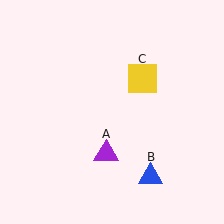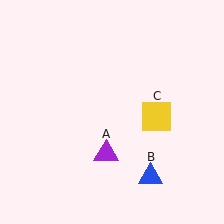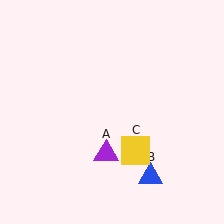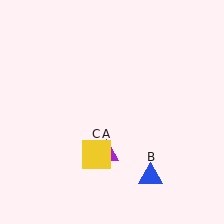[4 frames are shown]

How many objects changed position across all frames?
1 object changed position: yellow square (object C).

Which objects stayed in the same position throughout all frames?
Purple triangle (object A) and blue triangle (object B) remained stationary.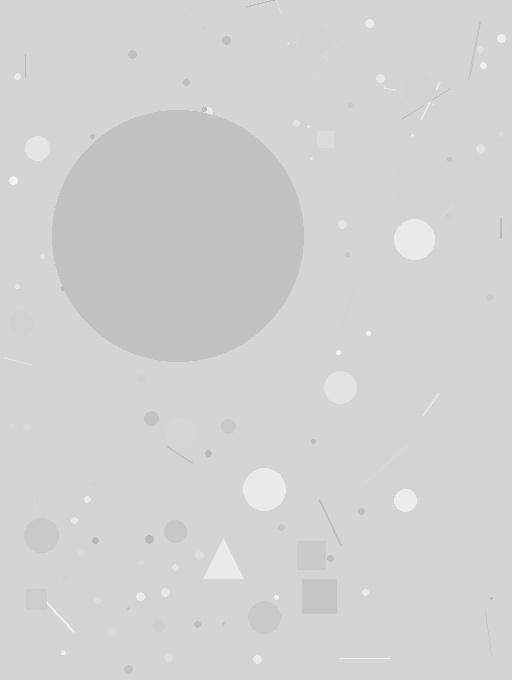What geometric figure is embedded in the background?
A circle is embedded in the background.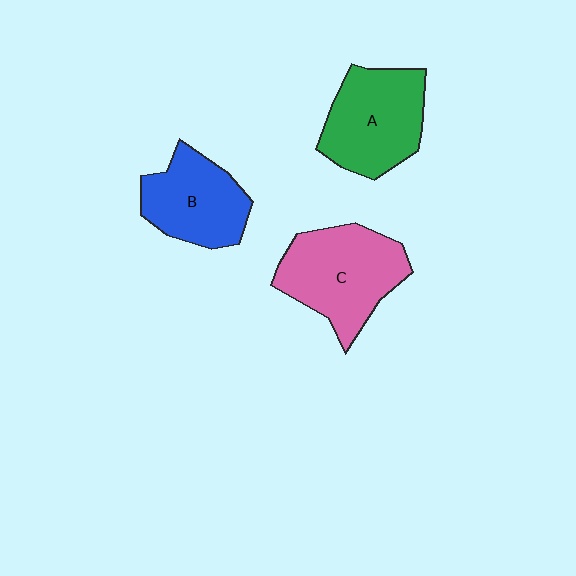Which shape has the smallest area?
Shape B (blue).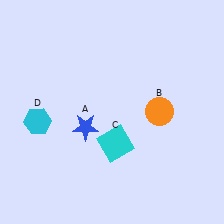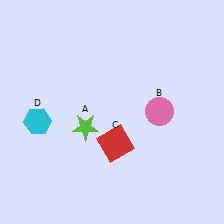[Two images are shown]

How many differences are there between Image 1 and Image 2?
There are 3 differences between the two images.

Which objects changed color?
A changed from blue to lime. B changed from orange to pink. C changed from cyan to red.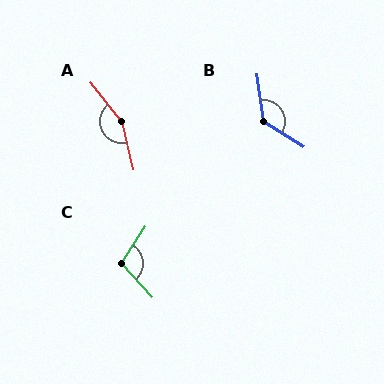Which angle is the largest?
A, at approximately 155 degrees.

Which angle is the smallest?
C, at approximately 104 degrees.